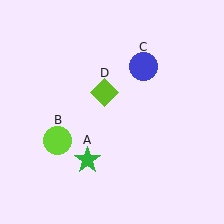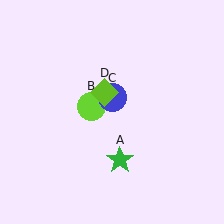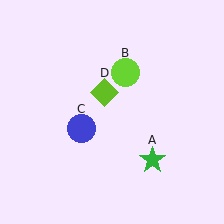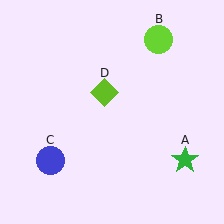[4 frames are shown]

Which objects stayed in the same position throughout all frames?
Lime diamond (object D) remained stationary.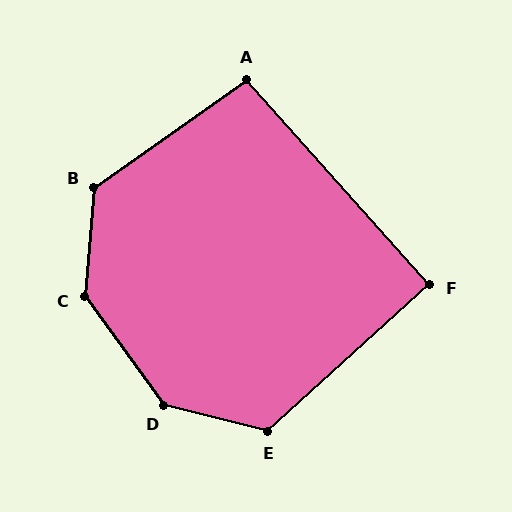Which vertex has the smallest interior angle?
F, at approximately 90 degrees.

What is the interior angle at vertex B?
Approximately 130 degrees (obtuse).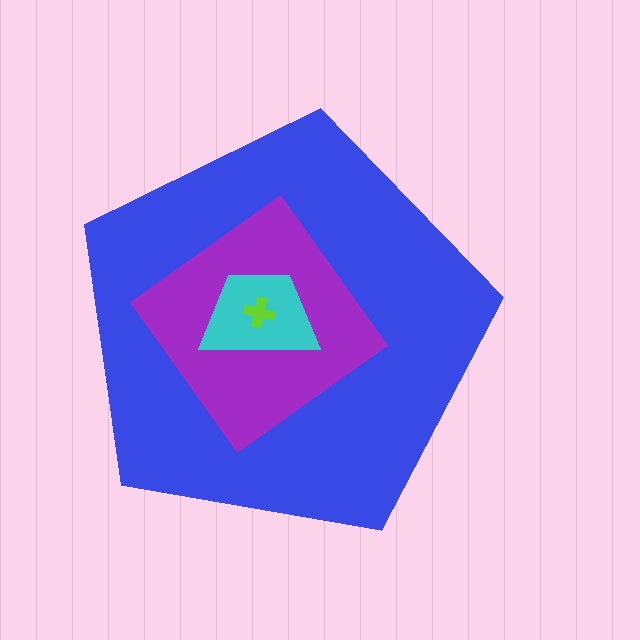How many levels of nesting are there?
4.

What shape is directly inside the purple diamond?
The cyan trapezoid.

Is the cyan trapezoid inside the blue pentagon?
Yes.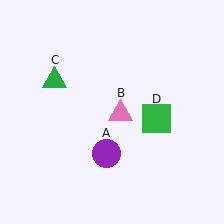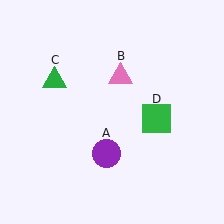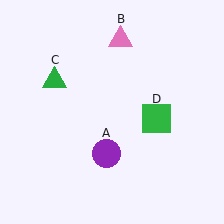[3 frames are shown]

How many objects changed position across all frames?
1 object changed position: pink triangle (object B).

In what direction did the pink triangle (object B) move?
The pink triangle (object B) moved up.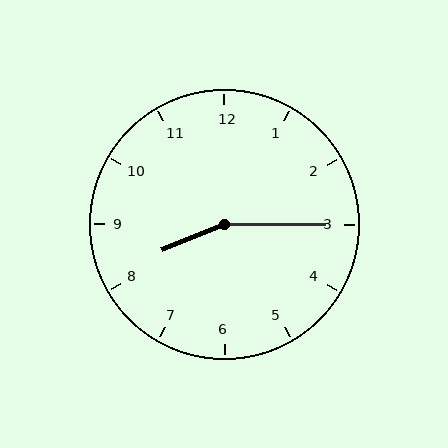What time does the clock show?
8:15.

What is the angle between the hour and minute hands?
Approximately 158 degrees.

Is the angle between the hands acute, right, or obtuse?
It is obtuse.